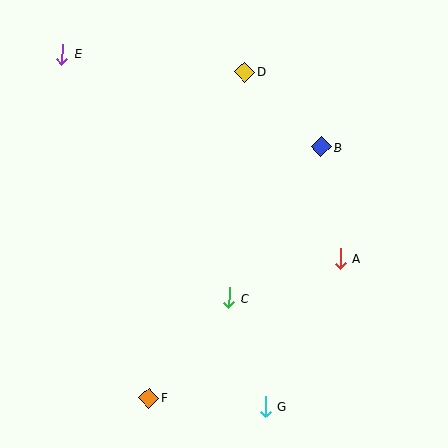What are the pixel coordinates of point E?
Point E is at (62, 54).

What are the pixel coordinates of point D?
Point D is at (245, 72).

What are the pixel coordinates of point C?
Point C is at (229, 298).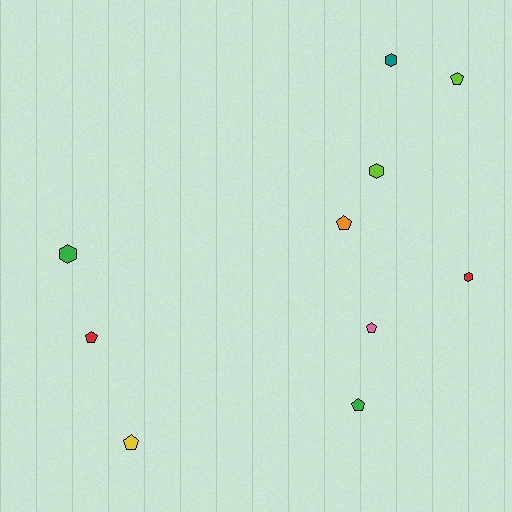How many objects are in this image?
There are 10 objects.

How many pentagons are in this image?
There are 6 pentagons.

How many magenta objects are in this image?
There are no magenta objects.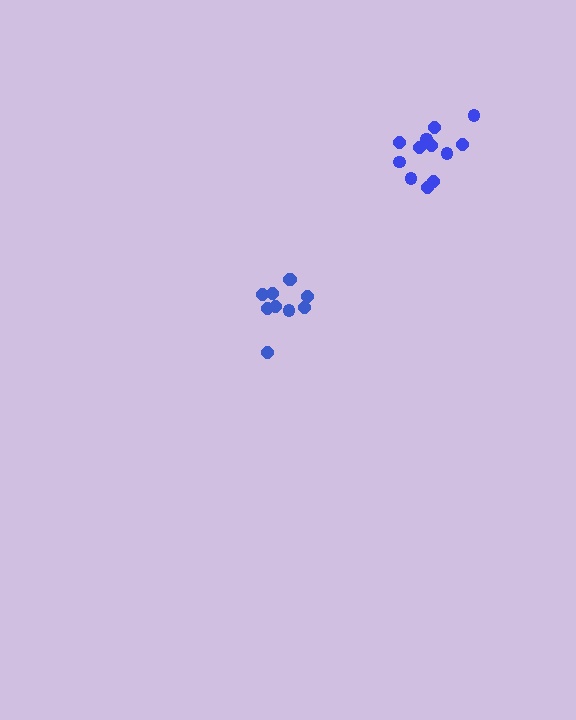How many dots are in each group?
Group 1: 10 dots, Group 2: 12 dots (22 total).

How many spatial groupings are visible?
There are 2 spatial groupings.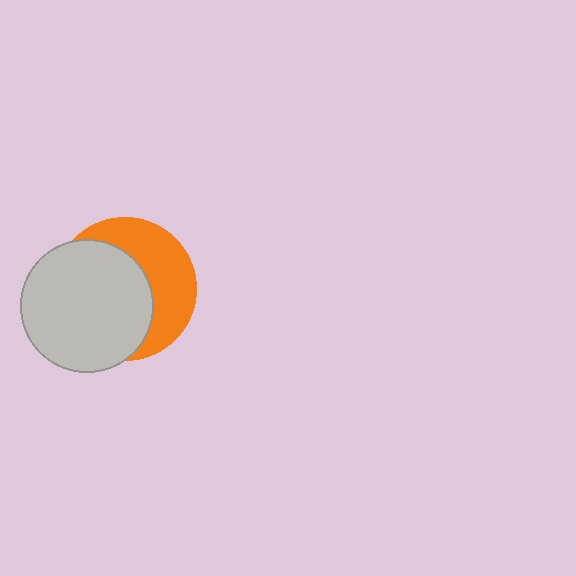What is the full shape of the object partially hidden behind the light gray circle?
The partially hidden object is an orange circle.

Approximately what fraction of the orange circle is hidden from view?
Roughly 58% of the orange circle is hidden behind the light gray circle.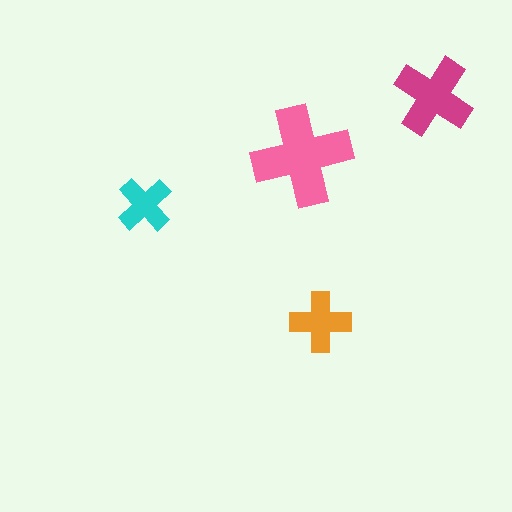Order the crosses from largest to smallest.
the pink one, the magenta one, the orange one, the cyan one.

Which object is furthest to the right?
The magenta cross is rightmost.